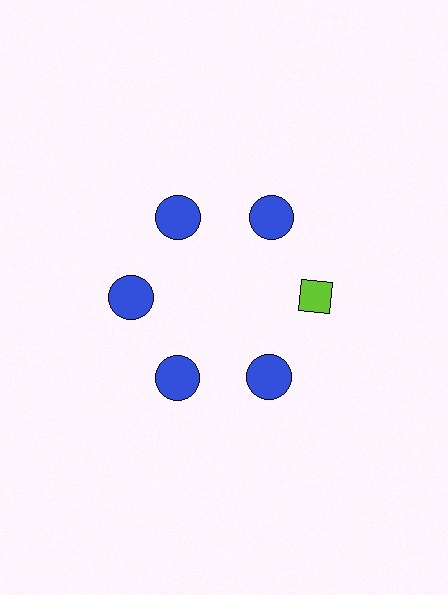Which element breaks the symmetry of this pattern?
The lime diamond at roughly the 3 o'clock position breaks the symmetry. All other shapes are blue circles.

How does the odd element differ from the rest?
It differs in both color (lime instead of blue) and shape (diamond instead of circle).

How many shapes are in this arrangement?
There are 6 shapes arranged in a ring pattern.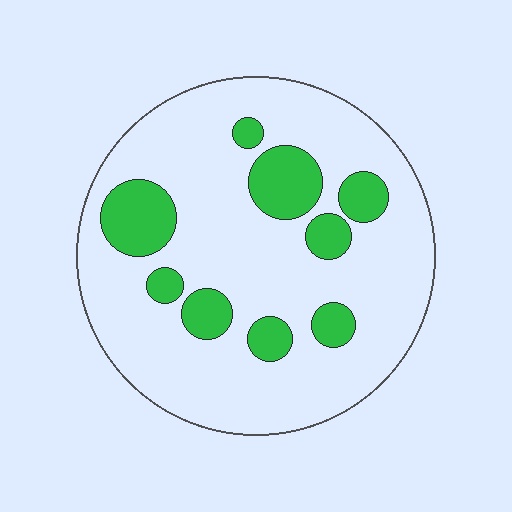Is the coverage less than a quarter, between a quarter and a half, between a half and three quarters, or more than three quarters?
Less than a quarter.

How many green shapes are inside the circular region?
9.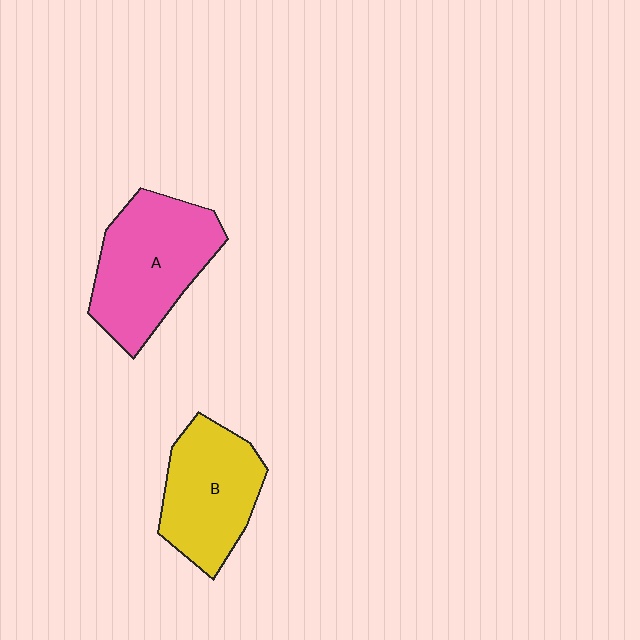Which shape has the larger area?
Shape A (pink).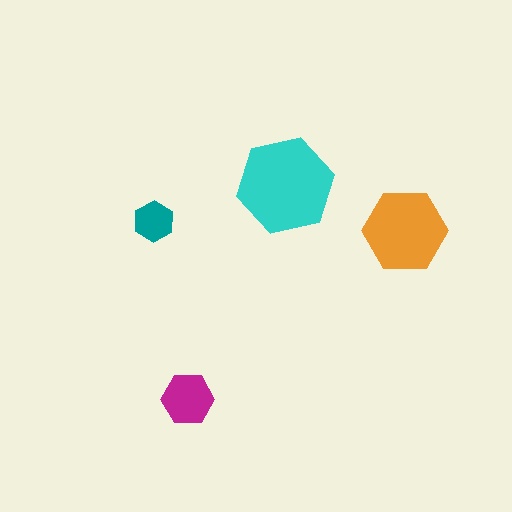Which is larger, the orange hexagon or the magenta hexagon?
The orange one.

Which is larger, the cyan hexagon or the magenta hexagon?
The cyan one.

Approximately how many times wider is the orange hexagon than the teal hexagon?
About 2 times wider.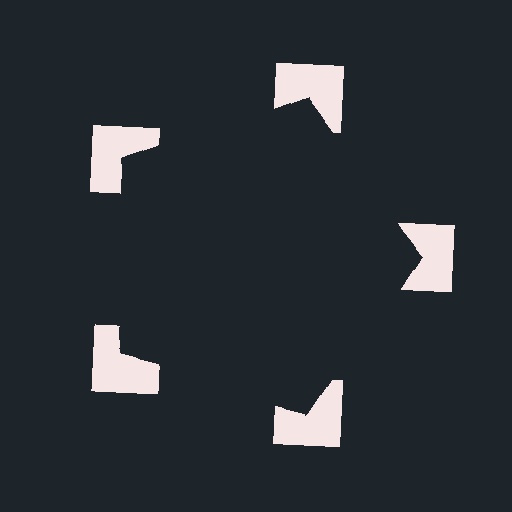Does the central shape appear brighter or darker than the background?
It typically appears slightly darker than the background, even though no actual brightness change is drawn.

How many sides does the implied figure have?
5 sides.